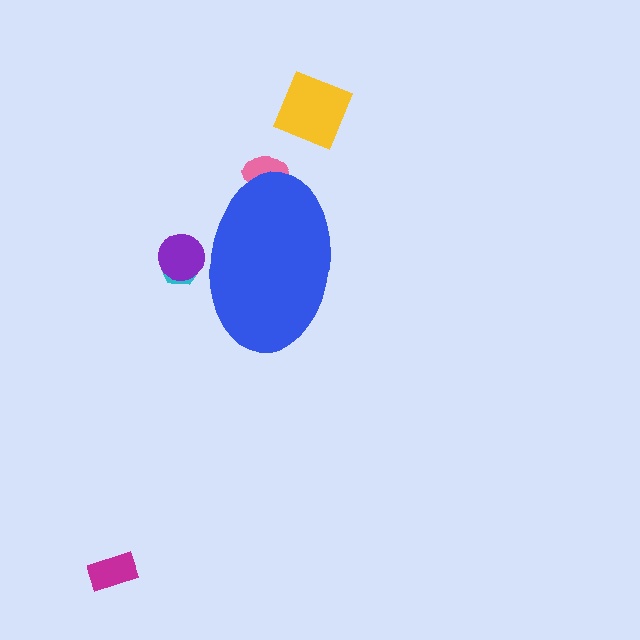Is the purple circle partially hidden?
Yes, the purple circle is partially hidden behind the blue ellipse.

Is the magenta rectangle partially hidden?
No, the magenta rectangle is fully visible.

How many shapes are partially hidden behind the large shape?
3 shapes are partially hidden.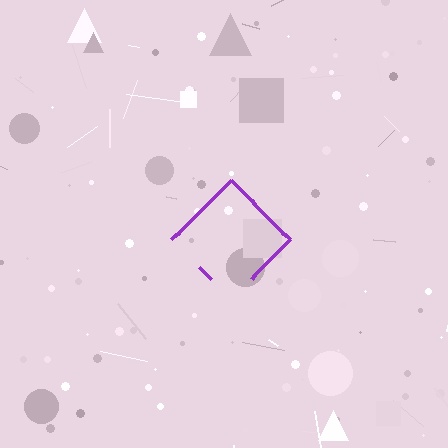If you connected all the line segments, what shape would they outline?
They would outline a diamond.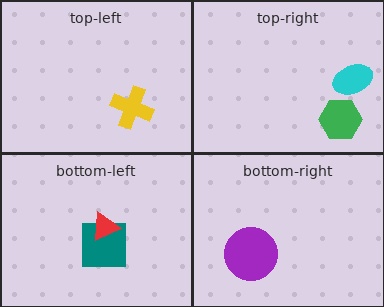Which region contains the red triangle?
The bottom-left region.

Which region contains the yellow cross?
The top-left region.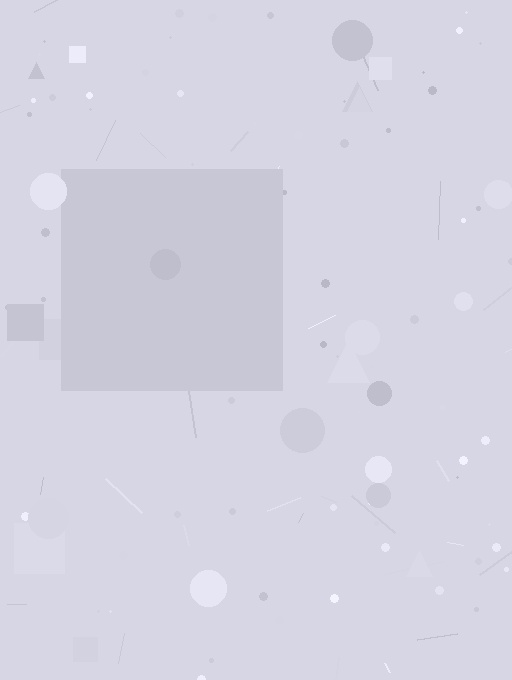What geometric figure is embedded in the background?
A square is embedded in the background.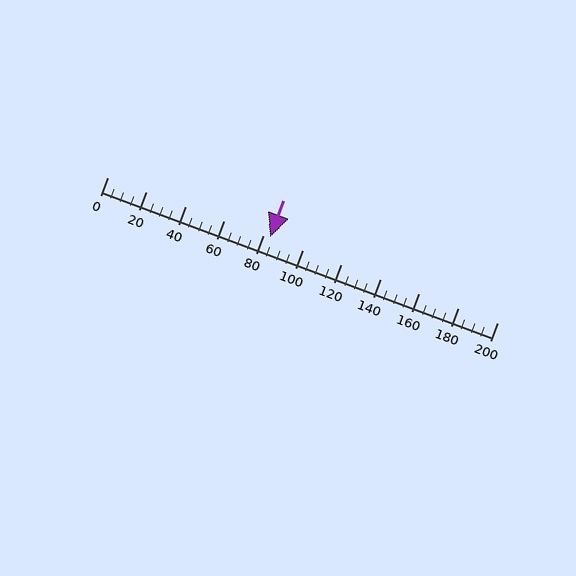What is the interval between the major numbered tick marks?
The major tick marks are spaced 20 units apart.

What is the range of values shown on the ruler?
The ruler shows values from 0 to 200.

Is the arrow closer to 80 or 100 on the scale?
The arrow is closer to 80.